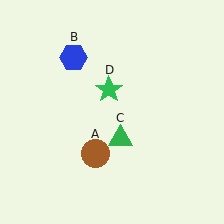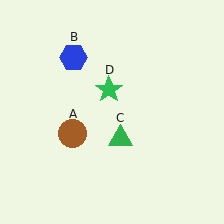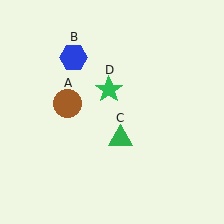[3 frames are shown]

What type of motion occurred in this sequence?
The brown circle (object A) rotated clockwise around the center of the scene.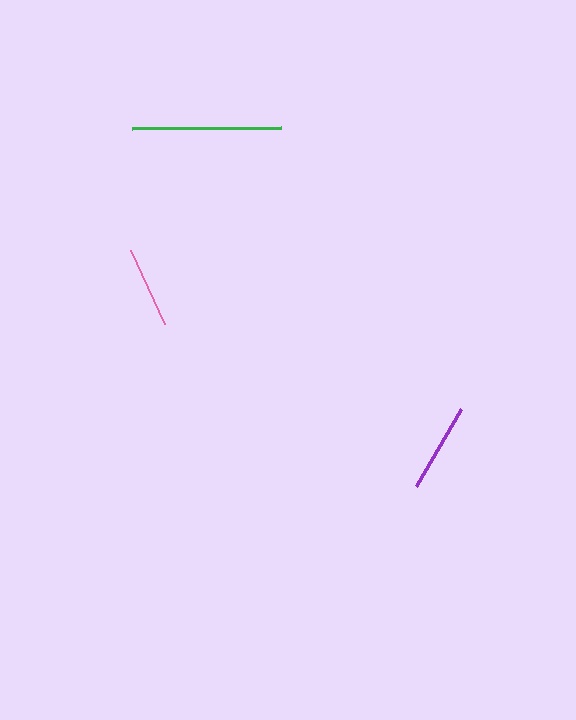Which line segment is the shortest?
The pink line is the shortest at approximately 81 pixels.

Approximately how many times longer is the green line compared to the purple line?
The green line is approximately 1.7 times the length of the purple line.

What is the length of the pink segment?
The pink segment is approximately 81 pixels long.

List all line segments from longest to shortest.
From longest to shortest: green, purple, pink.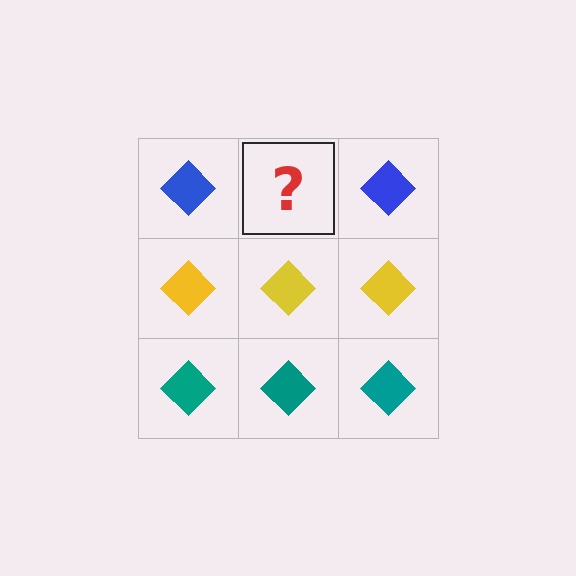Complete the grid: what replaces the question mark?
The question mark should be replaced with a blue diamond.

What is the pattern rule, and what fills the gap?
The rule is that each row has a consistent color. The gap should be filled with a blue diamond.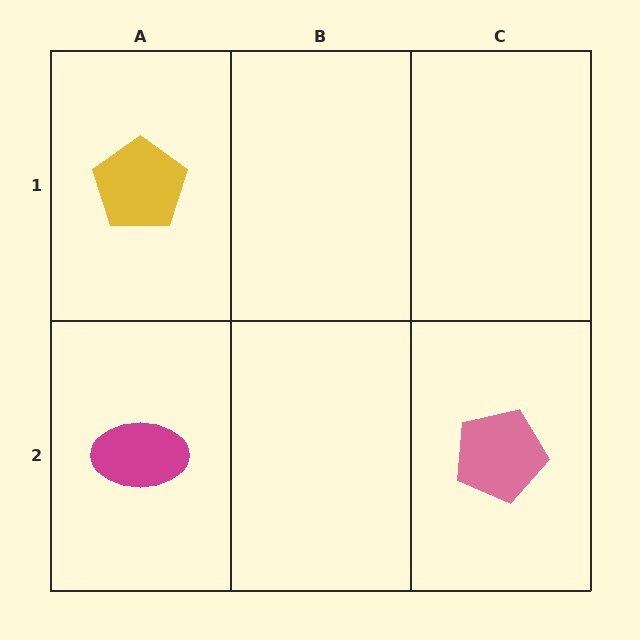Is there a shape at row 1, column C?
No, that cell is empty.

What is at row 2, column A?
A magenta ellipse.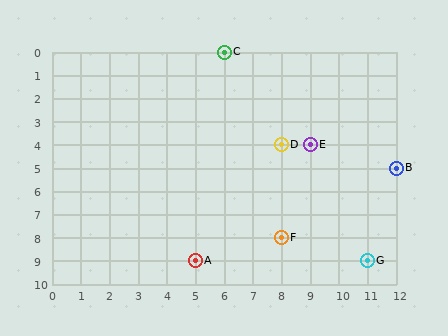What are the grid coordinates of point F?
Point F is at grid coordinates (8, 8).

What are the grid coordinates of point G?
Point G is at grid coordinates (11, 9).